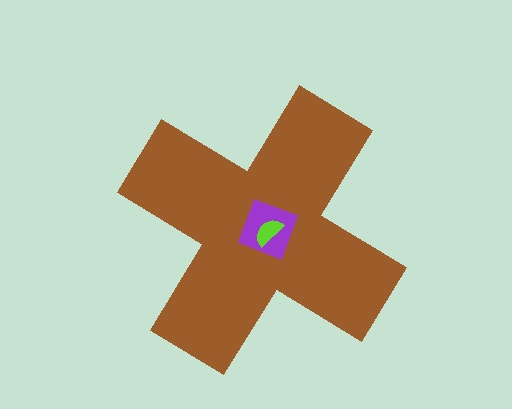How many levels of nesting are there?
3.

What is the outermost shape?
The brown cross.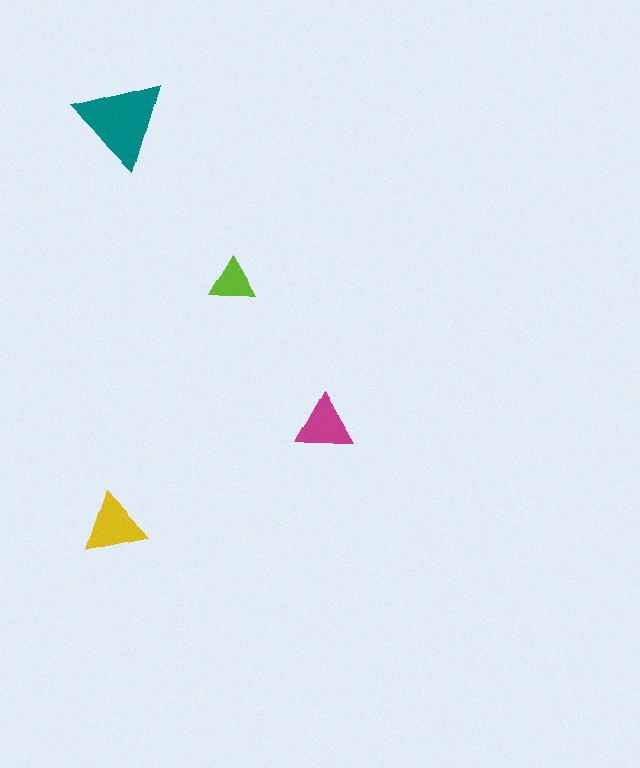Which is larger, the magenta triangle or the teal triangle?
The teal one.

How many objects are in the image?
There are 4 objects in the image.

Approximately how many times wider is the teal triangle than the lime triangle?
About 2 times wider.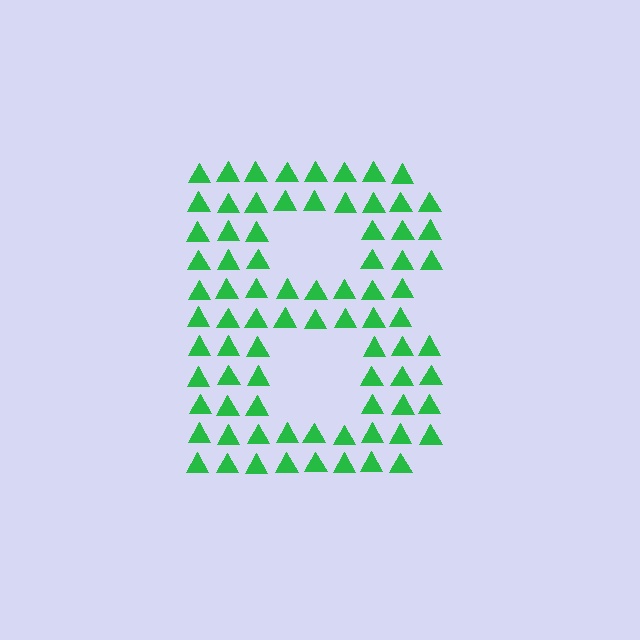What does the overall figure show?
The overall figure shows the letter B.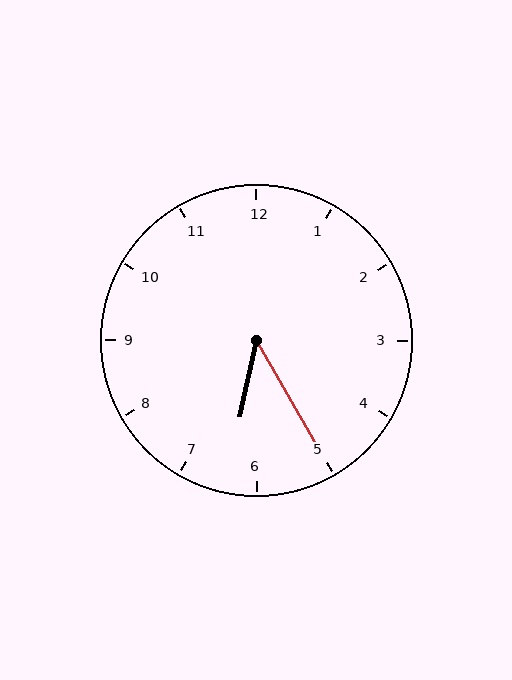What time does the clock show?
6:25.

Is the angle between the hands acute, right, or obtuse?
It is acute.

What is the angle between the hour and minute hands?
Approximately 42 degrees.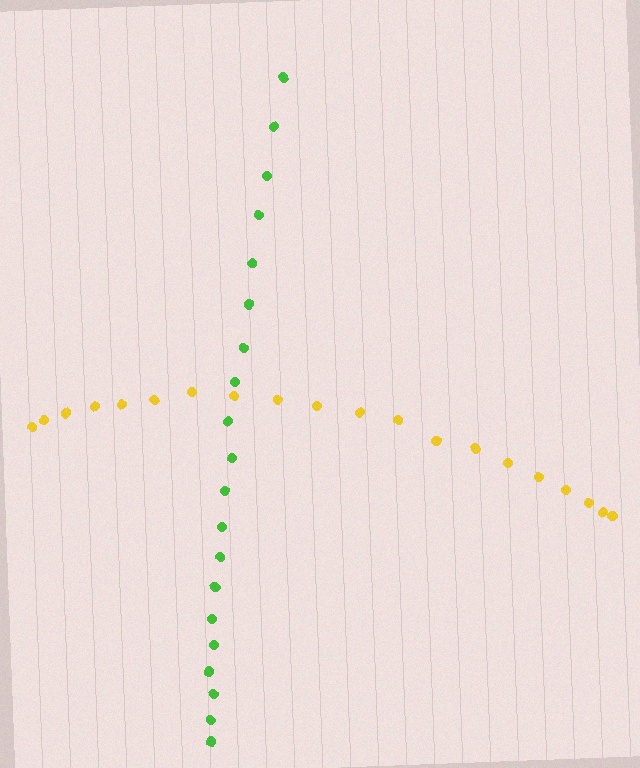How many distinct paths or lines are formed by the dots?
There are 2 distinct paths.